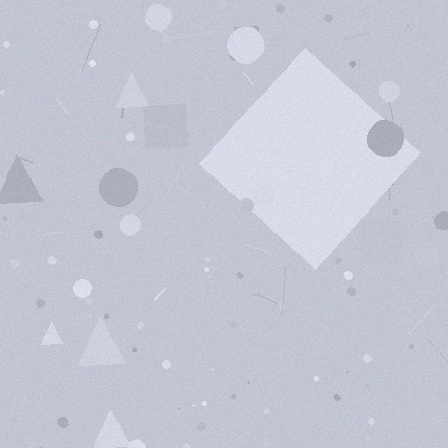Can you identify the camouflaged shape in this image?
The camouflaged shape is a diamond.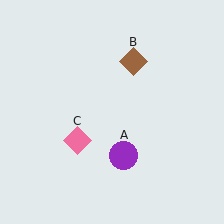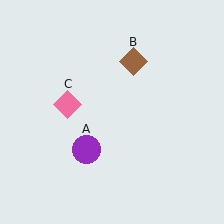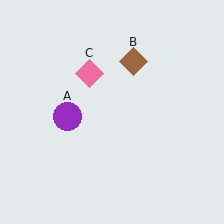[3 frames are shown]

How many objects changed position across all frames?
2 objects changed position: purple circle (object A), pink diamond (object C).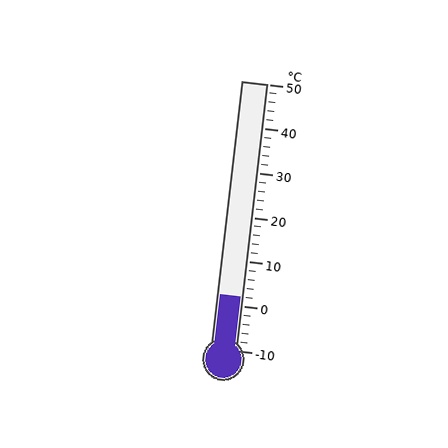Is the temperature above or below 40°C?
The temperature is below 40°C.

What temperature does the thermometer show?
The thermometer shows approximately 2°C.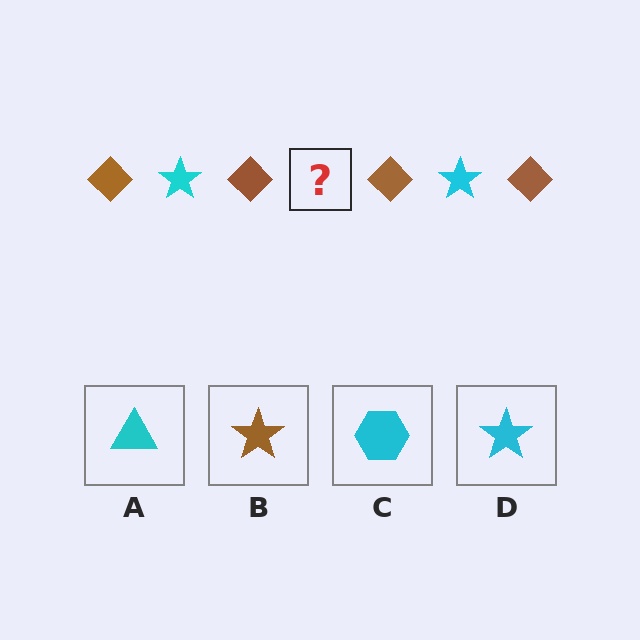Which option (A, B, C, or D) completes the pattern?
D.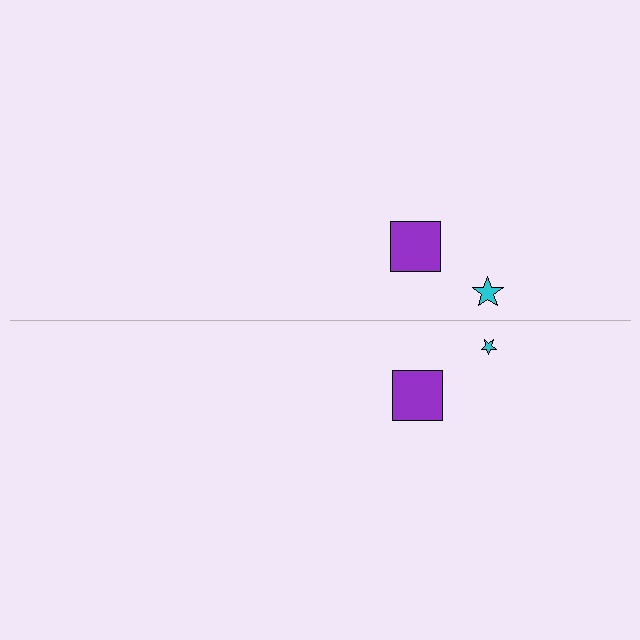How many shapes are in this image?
There are 4 shapes in this image.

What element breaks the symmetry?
The cyan star on the bottom side has a different size than its mirror counterpart.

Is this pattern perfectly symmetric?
No, the pattern is not perfectly symmetric. The cyan star on the bottom side has a different size than its mirror counterpart.